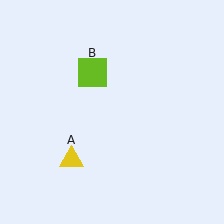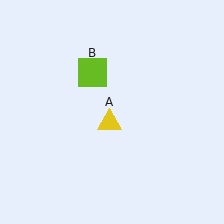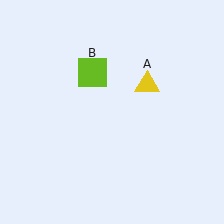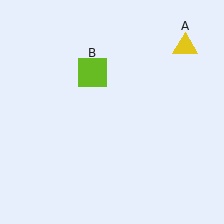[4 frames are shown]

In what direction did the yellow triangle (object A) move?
The yellow triangle (object A) moved up and to the right.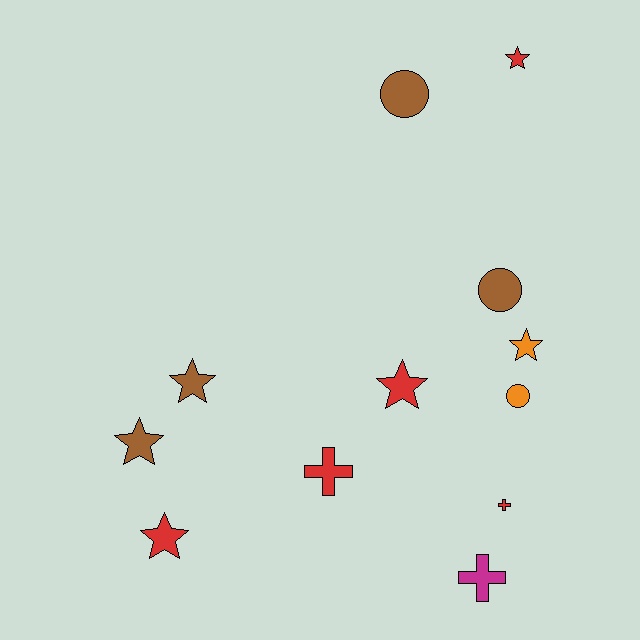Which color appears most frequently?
Red, with 5 objects.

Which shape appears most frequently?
Star, with 6 objects.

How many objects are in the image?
There are 12 objects.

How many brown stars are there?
There are 2 brown stars.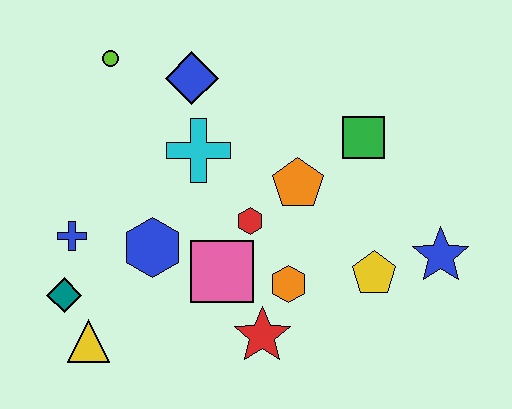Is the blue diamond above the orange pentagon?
Yes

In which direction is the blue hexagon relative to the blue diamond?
The blue hexagon is below the blue diamond.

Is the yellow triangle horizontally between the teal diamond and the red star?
Yes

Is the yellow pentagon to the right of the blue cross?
Yes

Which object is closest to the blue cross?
The teal diamond is closest to the blue cross.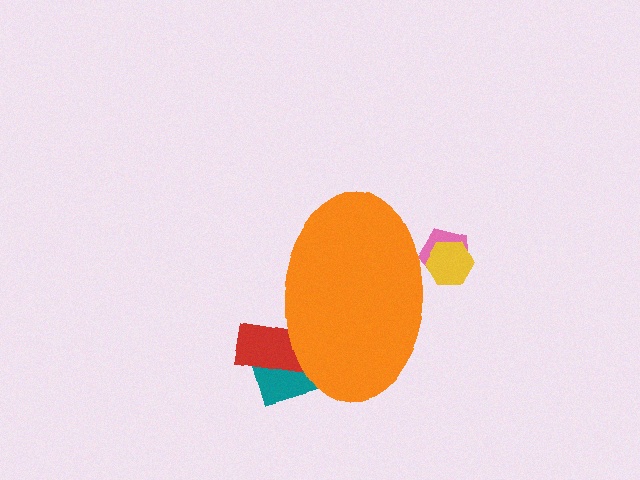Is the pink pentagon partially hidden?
Yes, the pink pentagon is partially hidden behind the orange ellipse.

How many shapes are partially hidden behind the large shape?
4 shapes are partially hidden.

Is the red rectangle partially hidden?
Yes, the red rectangle is partially hidden behind the orange ellipse.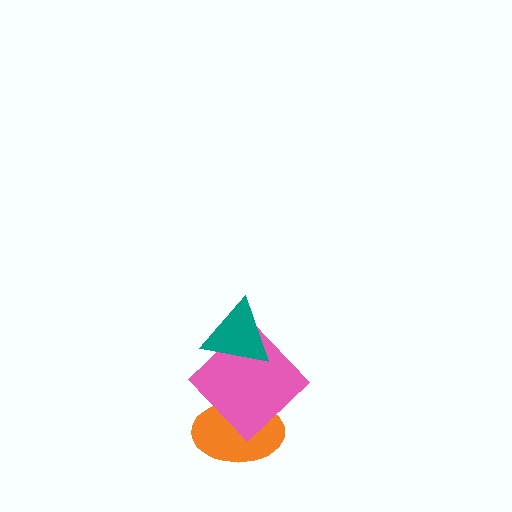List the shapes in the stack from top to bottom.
From top to bottom: the teal triangle, the pink diamond, the orange ellipse.